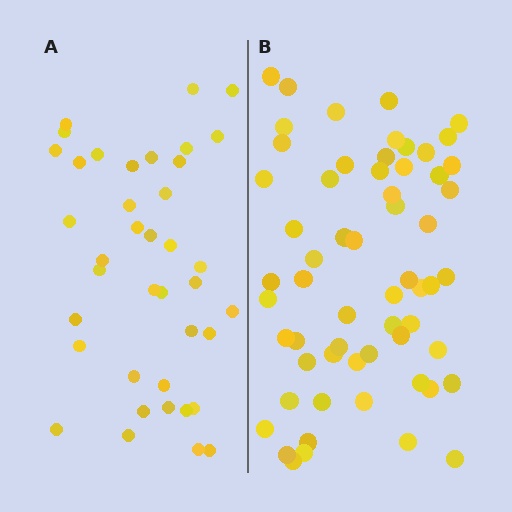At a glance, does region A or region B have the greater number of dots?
Region B (the right region) has more dots.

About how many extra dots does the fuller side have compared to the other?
Region B has approximately 20 more dots than region A.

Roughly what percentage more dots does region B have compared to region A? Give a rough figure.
About 55% more.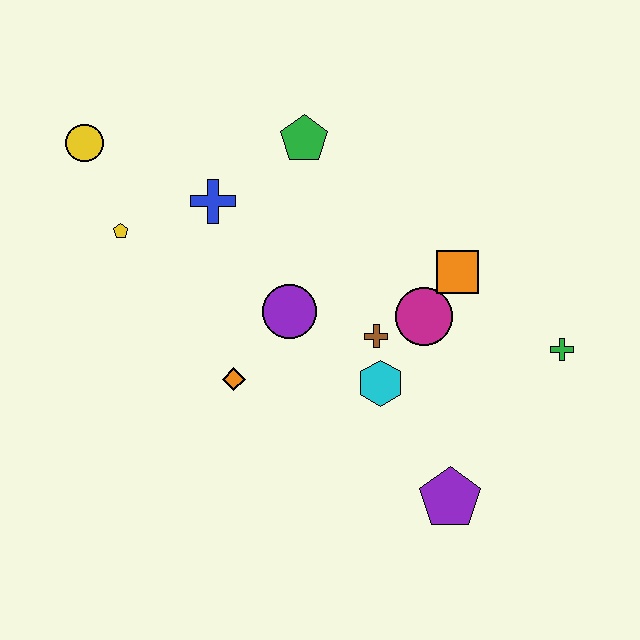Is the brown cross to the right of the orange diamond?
Yes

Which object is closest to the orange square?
The magenta circle is closest to the orange square.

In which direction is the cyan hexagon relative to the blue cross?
The cyan hexagon is below the blue cross.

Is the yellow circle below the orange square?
No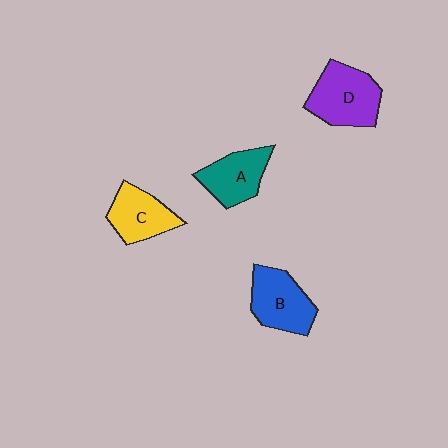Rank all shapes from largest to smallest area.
From largest to smallest: D (purple), B (blue), A (teal), C (yellow).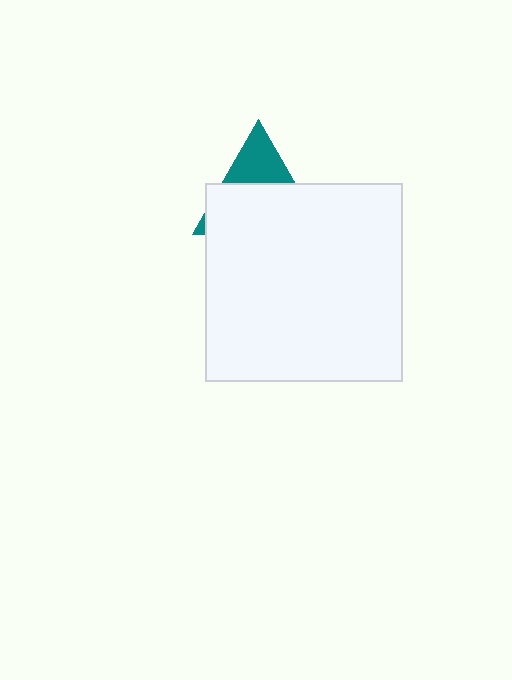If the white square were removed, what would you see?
You would see the complete teal triangle.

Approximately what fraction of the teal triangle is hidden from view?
Roughly 67% of the teal triangle is hidden behind the white square.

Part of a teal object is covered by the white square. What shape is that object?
It is a triangle.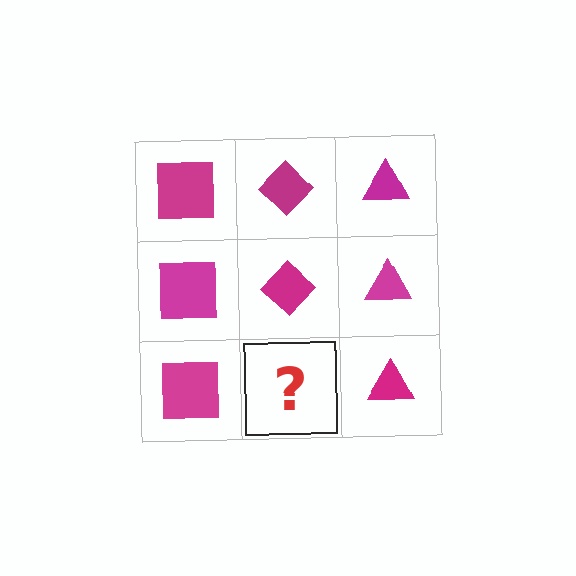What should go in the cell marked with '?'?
The missing cell should contain a magenta diamond.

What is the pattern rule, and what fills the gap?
The rule is that each column has a consistent shape. The gap should be filled with a magenta diamond.